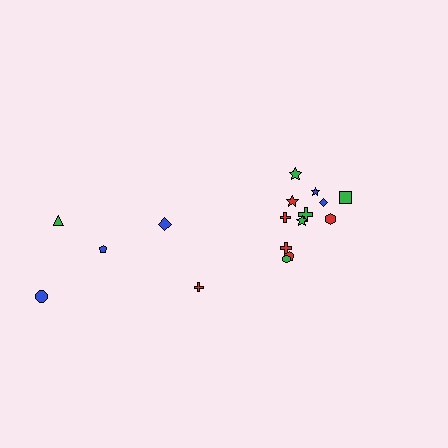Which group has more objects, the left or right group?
The right group.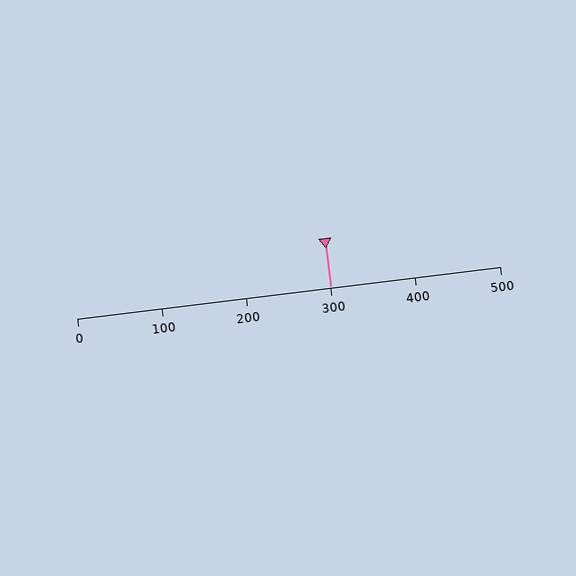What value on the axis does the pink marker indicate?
The marker indicates approximately 300.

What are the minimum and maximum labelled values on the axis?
The axis runs from 0 to 500.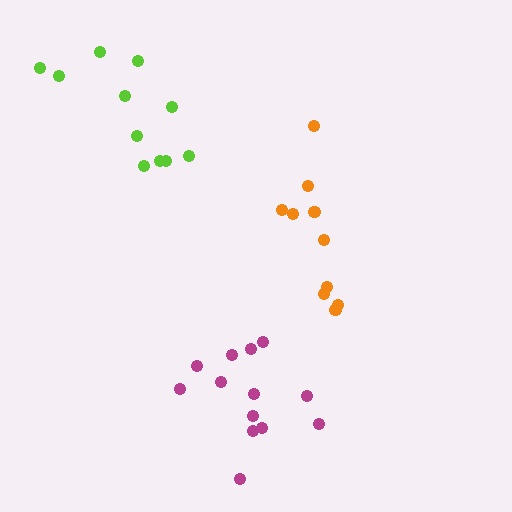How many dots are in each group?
Group 1: 13 dots, Group 2: 10 dots, Group 3: 11 dots (34 total).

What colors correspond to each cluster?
The clusters are colored: magenta, orange, lime.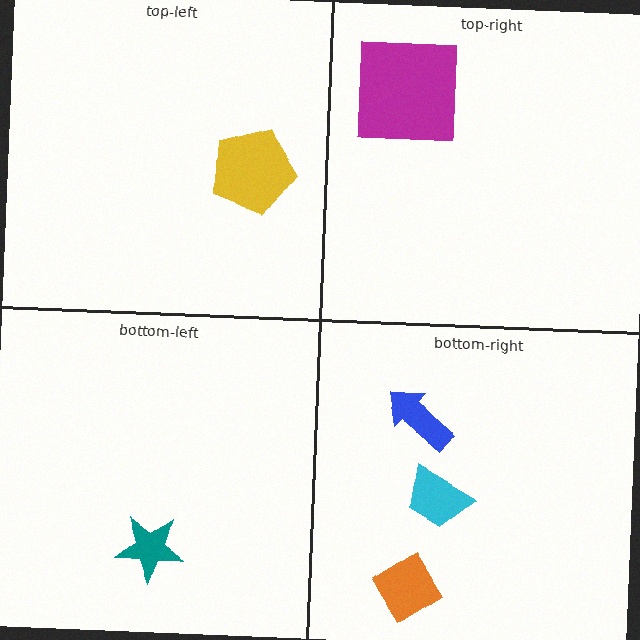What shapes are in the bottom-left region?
The teal star.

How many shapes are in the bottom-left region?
1.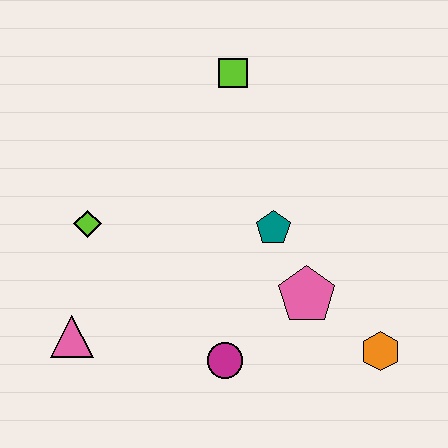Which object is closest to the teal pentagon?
The pink pentagon is closest to the teal pentagon.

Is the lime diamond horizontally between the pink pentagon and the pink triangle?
Yes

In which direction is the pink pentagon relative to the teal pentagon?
The pink pentagon is below the teal pentagon.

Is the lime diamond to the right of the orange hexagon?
No